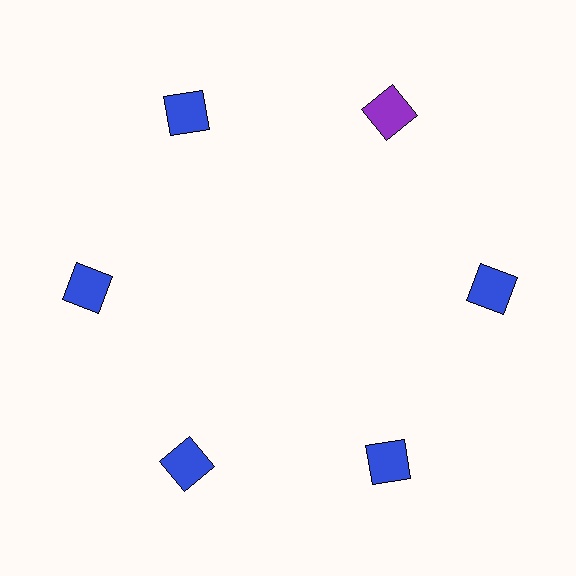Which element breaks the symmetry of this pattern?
The purple square at roughly the 1 o'clock position breaks the symmetry. All other shapes are blue squares.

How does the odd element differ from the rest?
It has a different color: purple instead of blue.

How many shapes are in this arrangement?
There are 6 shapes arranged in a ring pattern.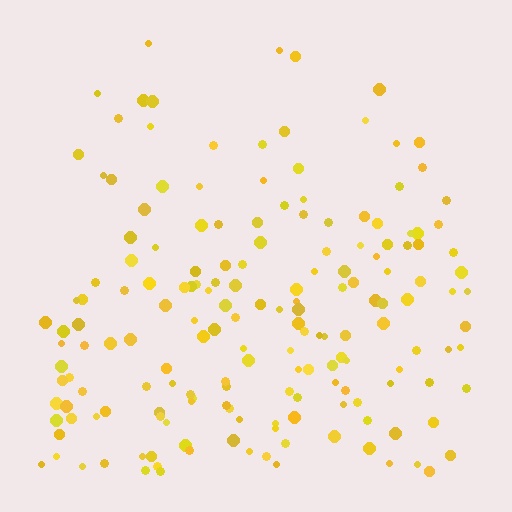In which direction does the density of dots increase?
From top to bottom, with the bottom side densest.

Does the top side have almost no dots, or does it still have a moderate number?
Still a moderate number, just noticeably fewer than the bottom.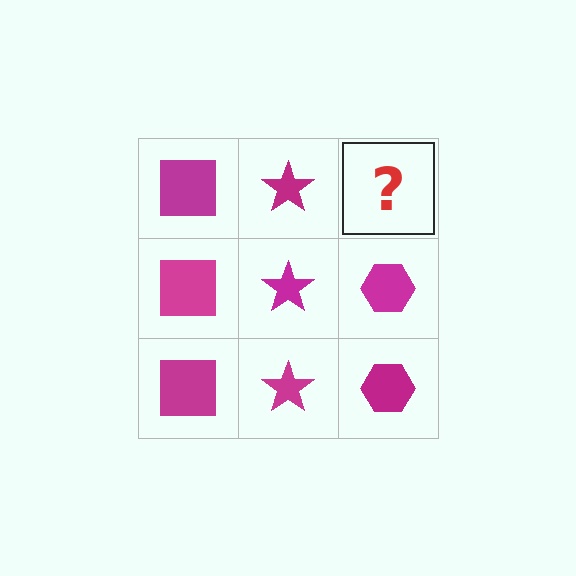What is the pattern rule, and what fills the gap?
The rule is that each column has a consistent shape. The gap should be filled with a magenta hexagon.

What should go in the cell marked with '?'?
The missing cell should contain a magenta hexagon.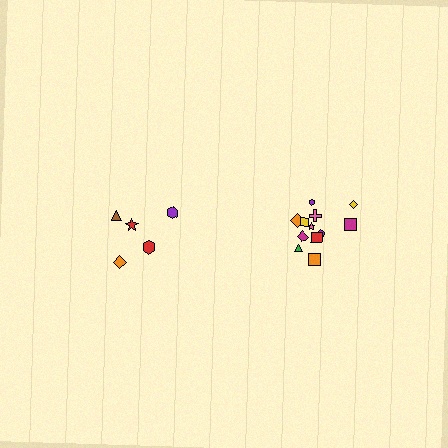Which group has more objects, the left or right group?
The right group.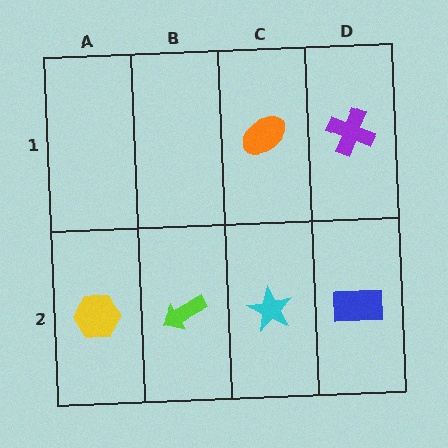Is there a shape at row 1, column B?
No, that cell is empty.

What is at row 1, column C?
An orange ellipse.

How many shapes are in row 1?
2 shapes.